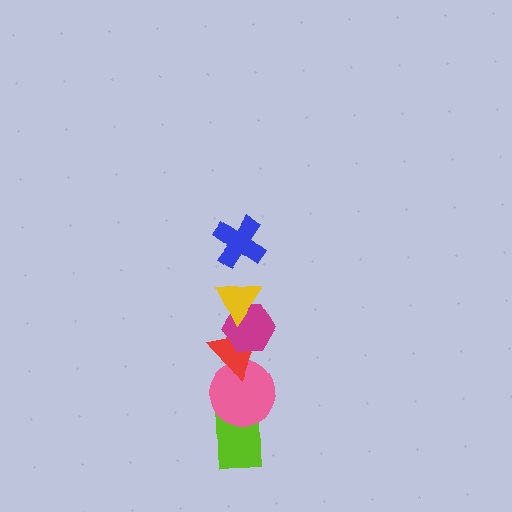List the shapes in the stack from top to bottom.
From top to bottom: the blue cross, the yellow triangle, the magenta hexagon, the red triangle, the pink circle, the lime rectangle.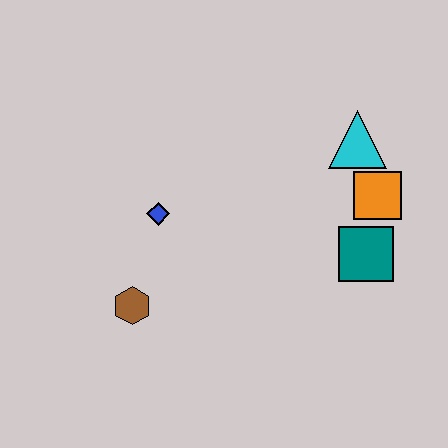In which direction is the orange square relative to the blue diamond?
The orange square is to the right of the blue diamond.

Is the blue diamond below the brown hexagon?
No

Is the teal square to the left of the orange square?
Yes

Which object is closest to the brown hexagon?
The blue diamond is closest to the brown hexagon.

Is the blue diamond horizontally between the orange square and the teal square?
No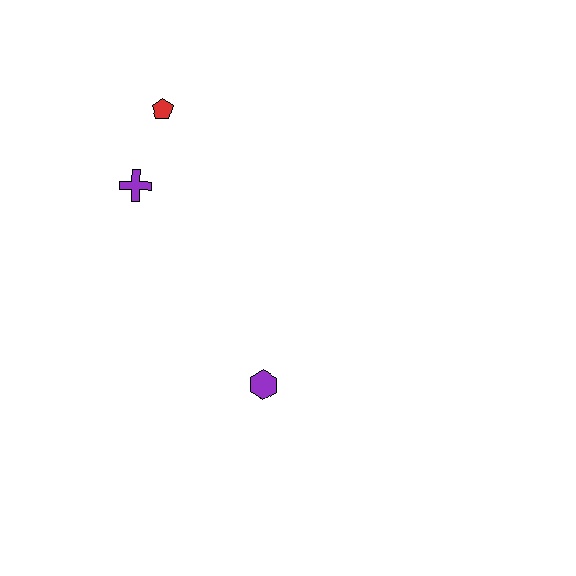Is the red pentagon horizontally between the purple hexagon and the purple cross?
Yes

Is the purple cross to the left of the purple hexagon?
Yes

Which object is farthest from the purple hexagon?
The red pentagon is farthest from the purple hexagon.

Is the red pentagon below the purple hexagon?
No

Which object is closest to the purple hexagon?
The purple cross is closest to the purple hexagon.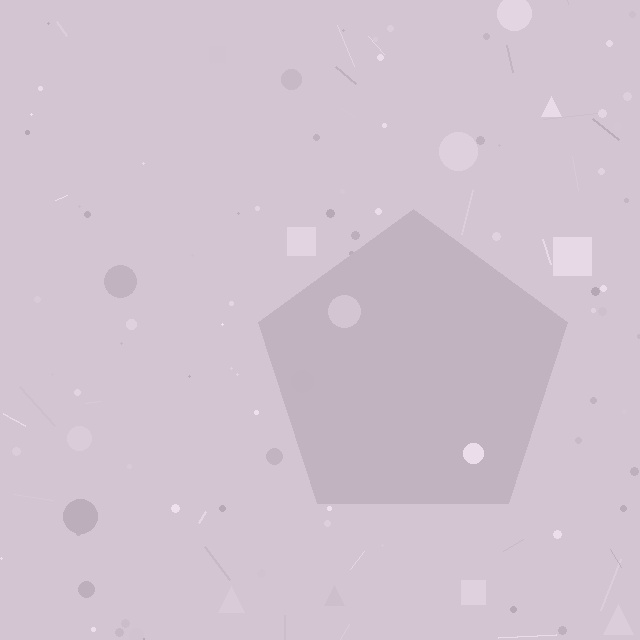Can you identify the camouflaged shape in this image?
The camouflaged shape is a pentagon.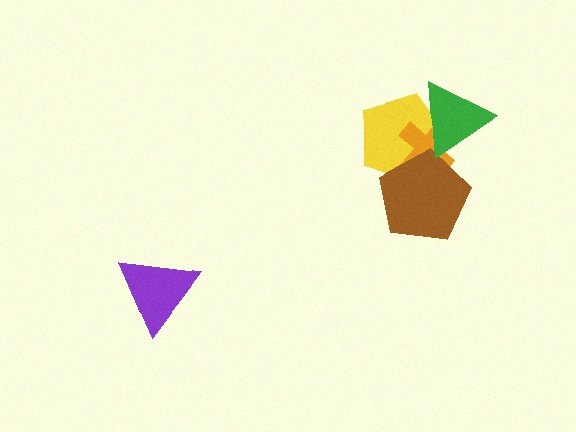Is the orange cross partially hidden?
Yes, it is partially covered by another shape.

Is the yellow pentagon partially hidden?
Yes, it is partially covered by another shape.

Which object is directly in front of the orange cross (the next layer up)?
The brown pentagon is directly in front of the orange cross.